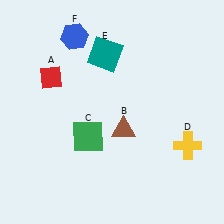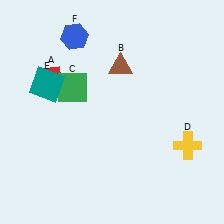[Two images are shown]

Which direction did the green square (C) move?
The green square (C) moved up.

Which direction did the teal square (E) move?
The teal square (E) moved left.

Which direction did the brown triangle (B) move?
The brown triangle (B) moved up.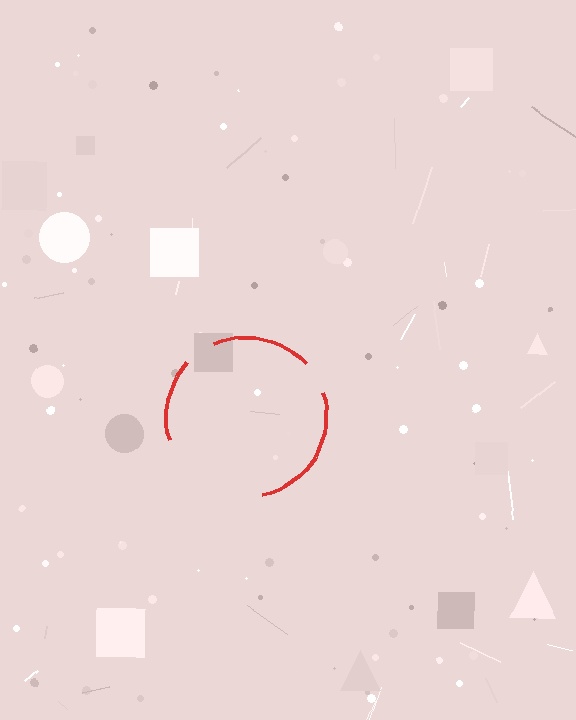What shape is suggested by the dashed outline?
The dashed outline suggests a circle.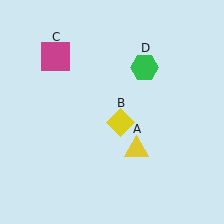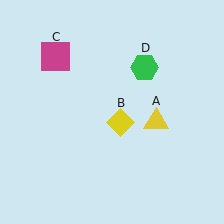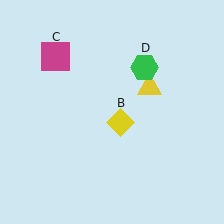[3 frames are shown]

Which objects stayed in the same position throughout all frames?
Yellow diamond (object B) and magenta square (object C) and green hexagon (object D) remained stationary.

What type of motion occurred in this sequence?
The yellow triangle (object A) rotated counterclockwise around the center of the scene.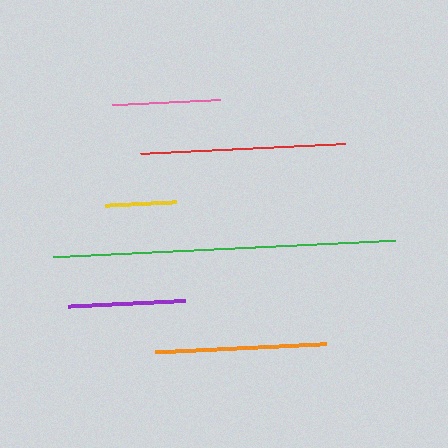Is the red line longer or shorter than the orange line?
The red line is longer than the orange line.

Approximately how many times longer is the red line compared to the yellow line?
The red line is approximately 2.9 times the length of the yellow line.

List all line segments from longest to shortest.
From longest to shortest: green, red, orange, purple, pink, yellow.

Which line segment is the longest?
The green line is the longest at approximately 342 pixels.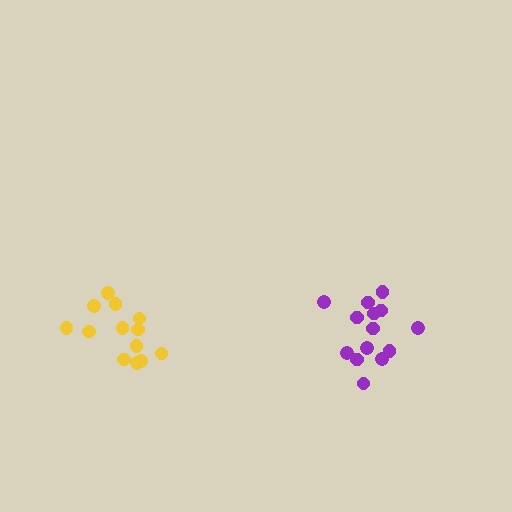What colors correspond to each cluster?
The clusters are colored: purple, yellow.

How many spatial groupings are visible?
There are 2 spatial groupings.